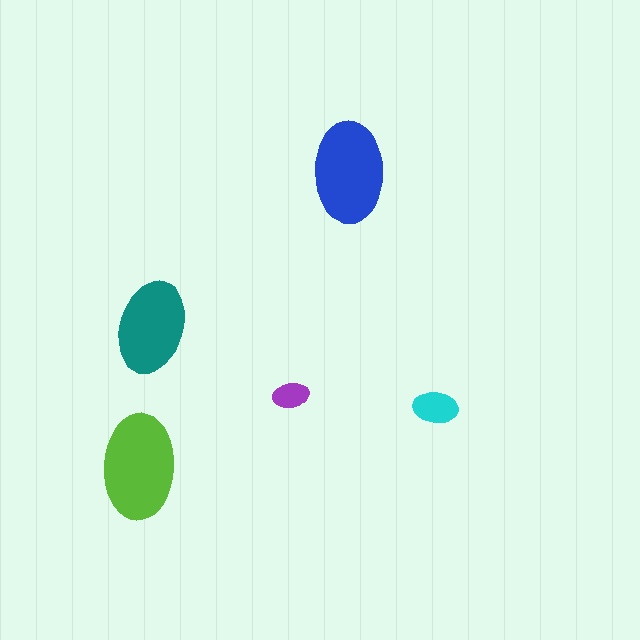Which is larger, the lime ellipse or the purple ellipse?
The lime one.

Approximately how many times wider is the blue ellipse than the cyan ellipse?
About 2 times wider.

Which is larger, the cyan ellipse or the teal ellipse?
The teal one.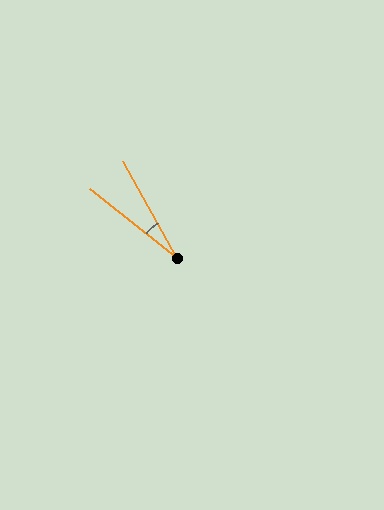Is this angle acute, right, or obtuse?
It is acute.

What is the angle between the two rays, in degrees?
Approximately 22 degrees.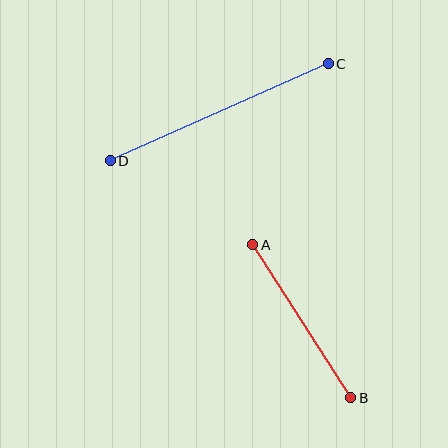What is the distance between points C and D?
The distance is approximately 239 pixels.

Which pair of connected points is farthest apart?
Points C and D are farthest apart.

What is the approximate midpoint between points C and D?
The midpoint is at approximately (219, 112) pixels.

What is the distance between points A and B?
The distance is approximately 182 pixels.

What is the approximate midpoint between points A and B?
The midpoint is at approximately (302, 321) pixels.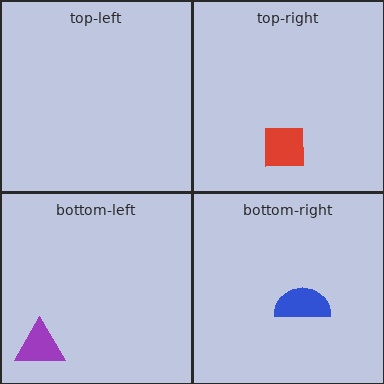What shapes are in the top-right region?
The red square.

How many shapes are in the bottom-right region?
1.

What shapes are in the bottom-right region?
The blue semicircle.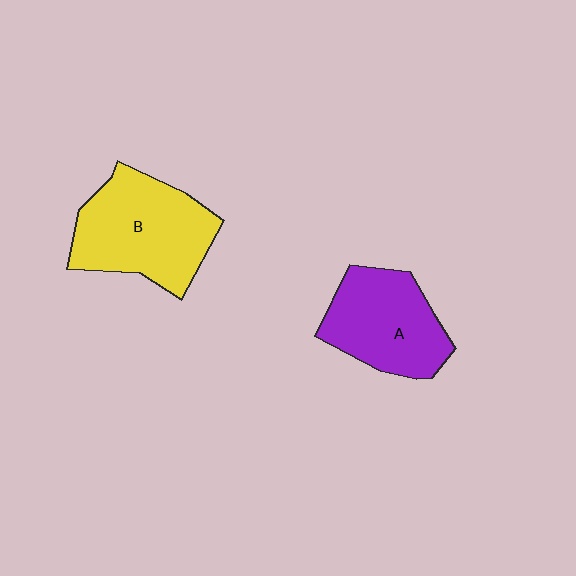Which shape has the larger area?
Shape B (yellow).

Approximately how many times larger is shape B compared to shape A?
Approximately 1.2 times.